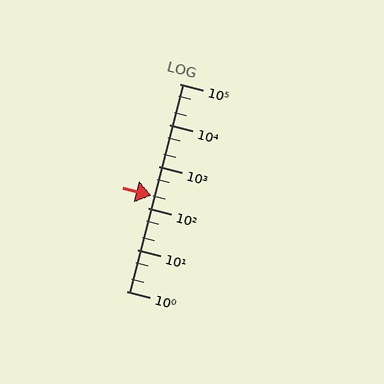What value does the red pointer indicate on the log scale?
The pointer indicates approximately 200.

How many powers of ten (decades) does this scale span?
The scale spans 5 decades, from 1 to 100000.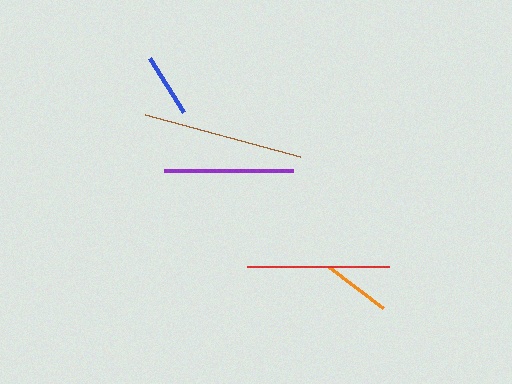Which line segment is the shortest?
The blue line is the shortest at approximately 64 pixels.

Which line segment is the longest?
The brown line is the longest at approximately 161 pixels.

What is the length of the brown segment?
The brown segment is approximately 161 pixels long.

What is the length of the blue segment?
The blue segment is approximately 64 pixels long.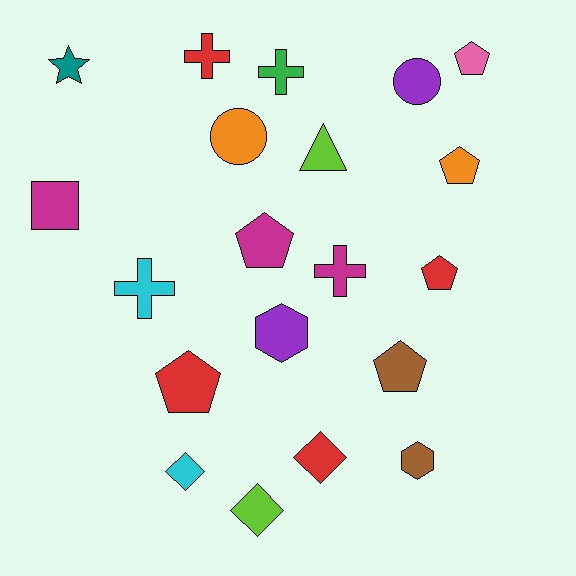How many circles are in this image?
There are 2 circles.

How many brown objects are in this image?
There are 2 brown objects.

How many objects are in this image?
There are 20 objects.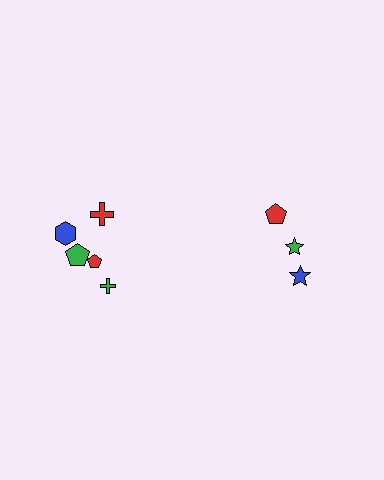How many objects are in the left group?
There are 5 objects.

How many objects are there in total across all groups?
There are 8 objects.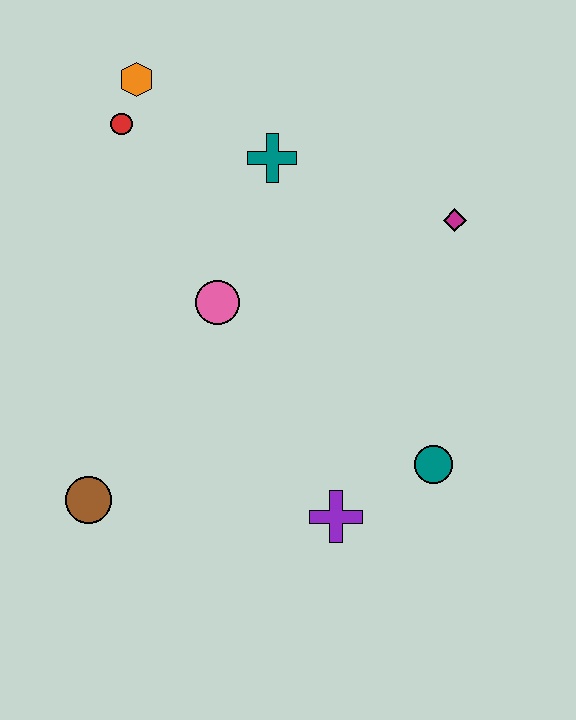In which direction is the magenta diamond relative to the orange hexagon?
The magenta diamond is to the right of the orange hexagon.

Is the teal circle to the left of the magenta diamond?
Yes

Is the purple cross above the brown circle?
No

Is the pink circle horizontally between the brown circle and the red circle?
No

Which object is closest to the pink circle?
The teal cross is closest to the pink circle.